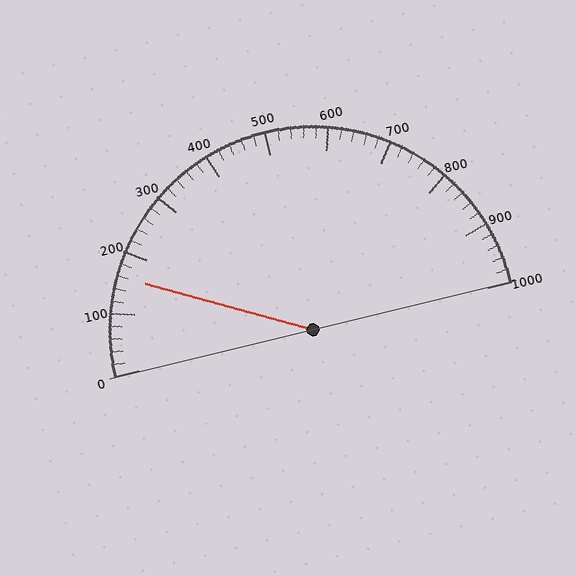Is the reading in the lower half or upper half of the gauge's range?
The reading is in the lower half of the range (0 to 1000).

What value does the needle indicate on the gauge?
The needle indicates approximately 160.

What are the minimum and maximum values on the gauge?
The gauge ranges from 0 to 1000.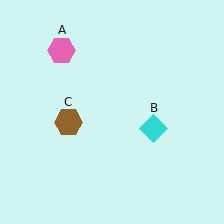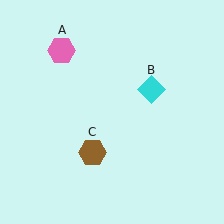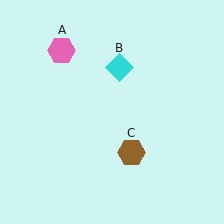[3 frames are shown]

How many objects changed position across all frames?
2 objects changed position: cyan diamond (object B), brown hexagon (object C).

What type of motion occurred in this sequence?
The cyan diamond (object B), brown hexagon (object C) rotated counterclockwise around the center of the scene.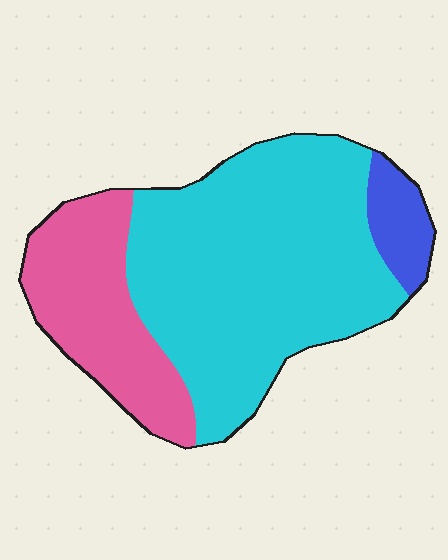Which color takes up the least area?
Blue, at roughly 10%.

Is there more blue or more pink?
Pink.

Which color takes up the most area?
Cyan, at roughly 65%.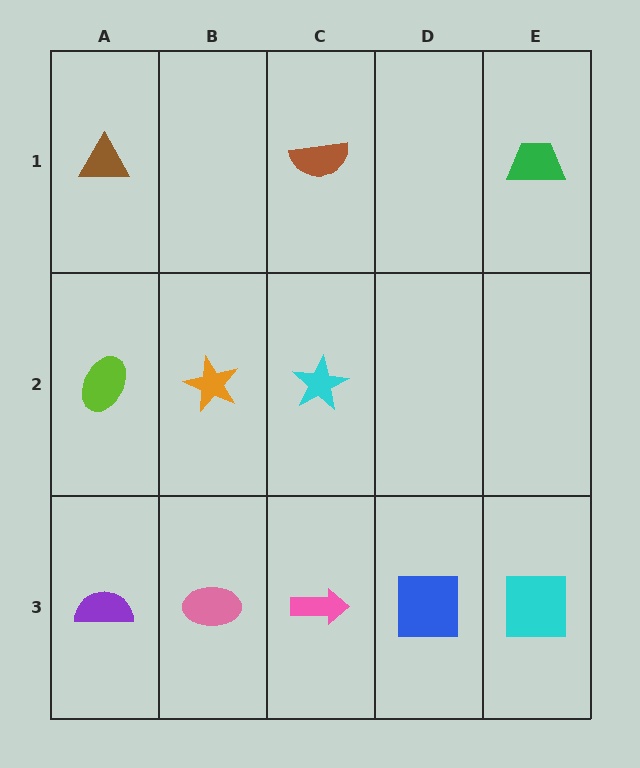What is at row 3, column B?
A pink ellipse.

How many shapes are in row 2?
3 shapes.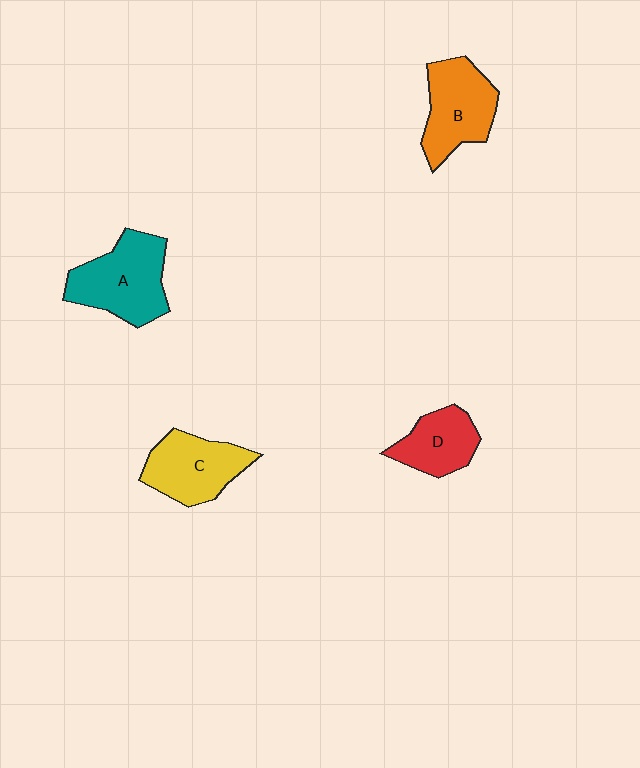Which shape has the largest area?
Shape A (teal).